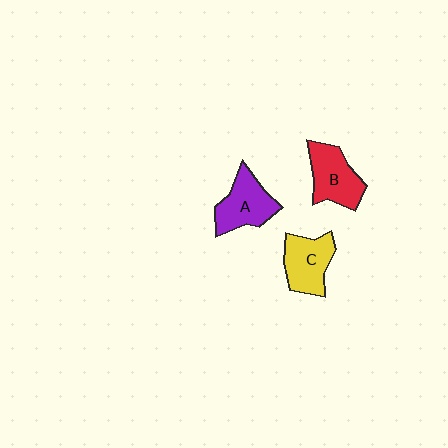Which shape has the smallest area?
Shape C (yellow).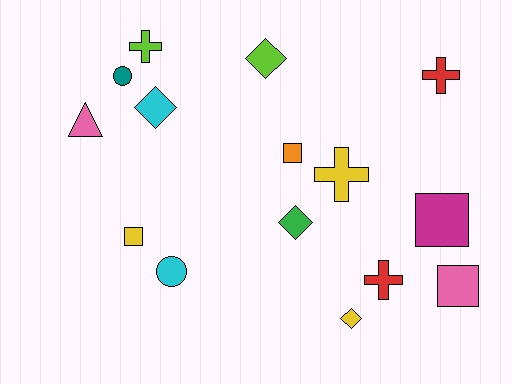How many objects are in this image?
There are 15 objects.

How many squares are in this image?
There are 4 squares.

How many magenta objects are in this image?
There is 1 magenta object.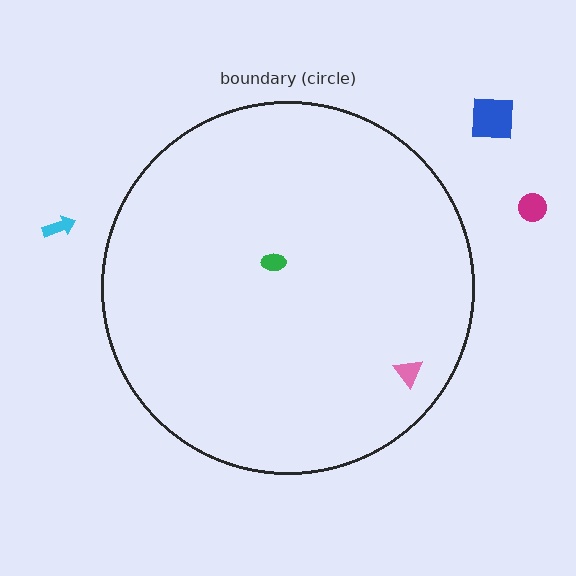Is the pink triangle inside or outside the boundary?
Inside.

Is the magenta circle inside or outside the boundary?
Outside.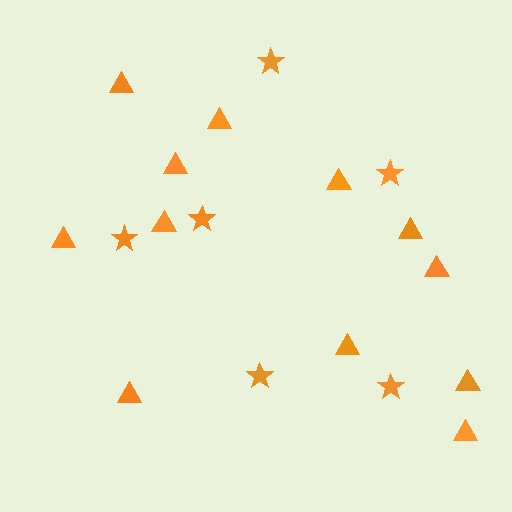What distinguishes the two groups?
There are 2 groups: one group of stars (6) and one group of triangles (12).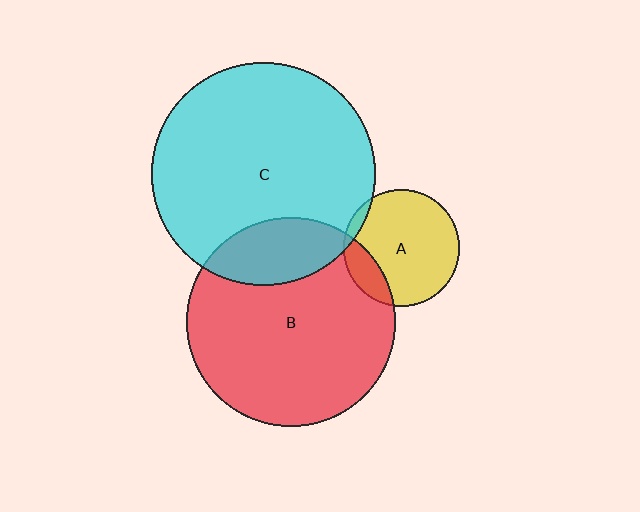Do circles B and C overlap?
Yes.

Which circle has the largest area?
Circle C (cyan).